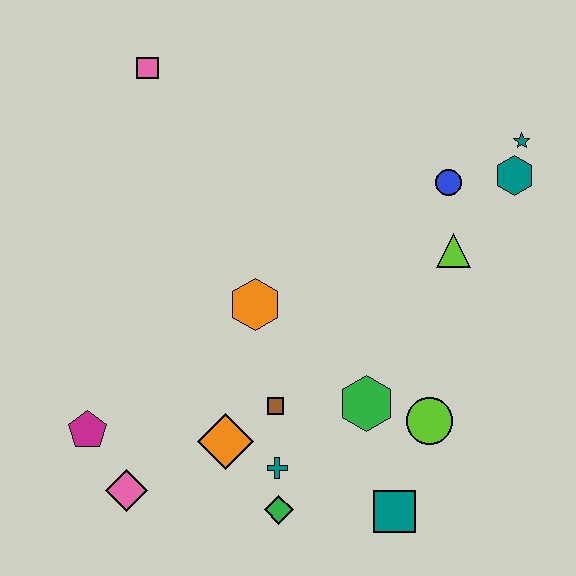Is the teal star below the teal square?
No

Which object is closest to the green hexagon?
The lime circle is closest to the green hexagon.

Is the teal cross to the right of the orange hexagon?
Yes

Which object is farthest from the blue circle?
The pink diamond is farthest from the blue circle.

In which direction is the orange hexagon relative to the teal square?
The orange hexagon is above the teal square.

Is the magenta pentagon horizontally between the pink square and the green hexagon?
No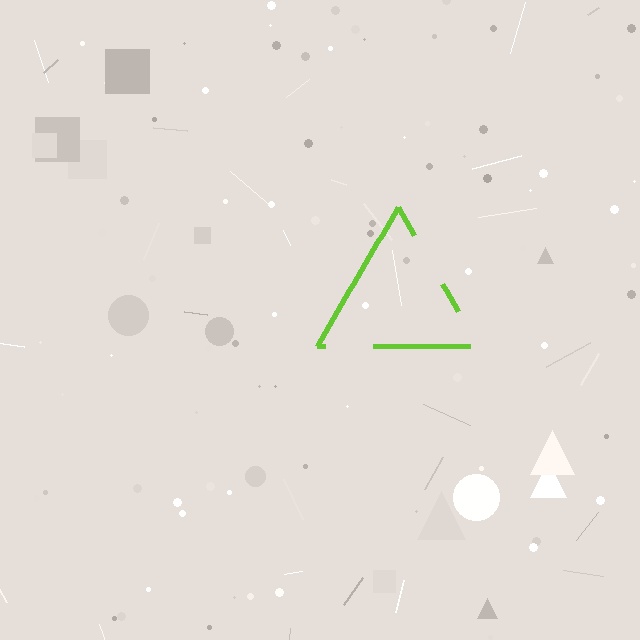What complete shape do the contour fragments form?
The contour fragments form a triangle.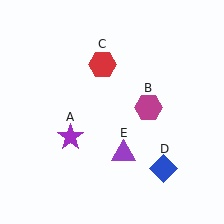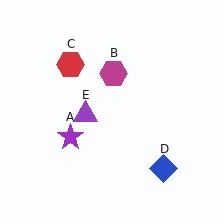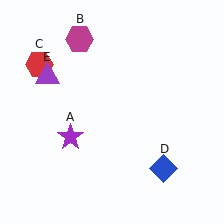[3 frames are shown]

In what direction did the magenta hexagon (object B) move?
The magenta hexagon (object B) moved up and to the left.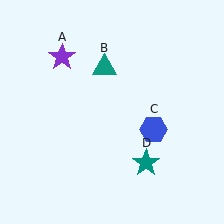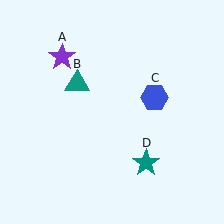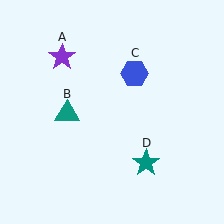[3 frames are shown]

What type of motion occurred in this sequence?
The teal triangle (object B), blue hexagon (object C) rotated counterclockwise around the center of the scene.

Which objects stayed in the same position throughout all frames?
Purple star (object A) and teal star (object D) remained stationary.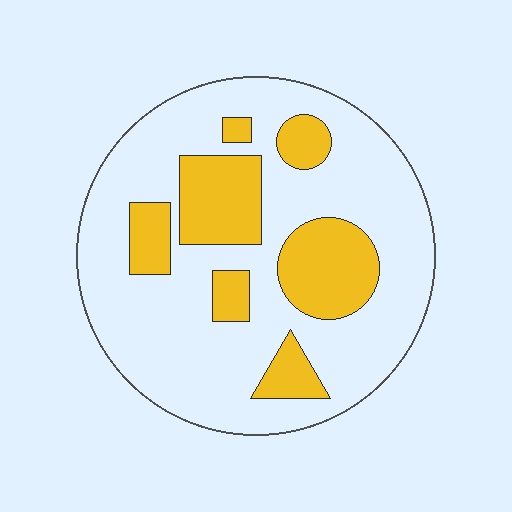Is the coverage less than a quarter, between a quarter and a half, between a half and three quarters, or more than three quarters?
Between a quarter and a half.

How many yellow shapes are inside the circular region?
7.